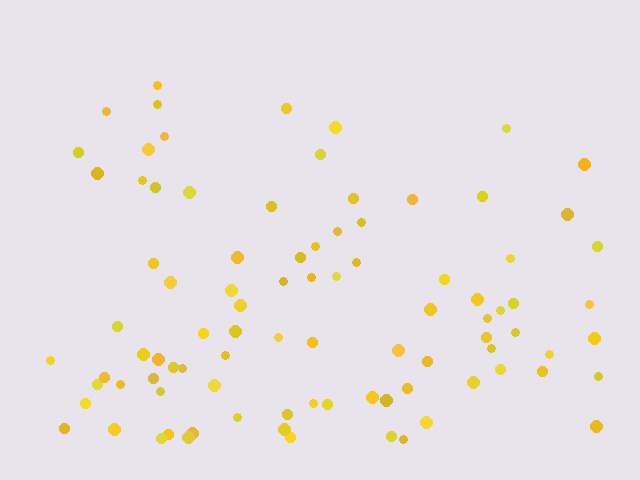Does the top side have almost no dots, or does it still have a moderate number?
Still a moderate number, just noticeably fewer than the bottom.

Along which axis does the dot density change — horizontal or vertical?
Vertical.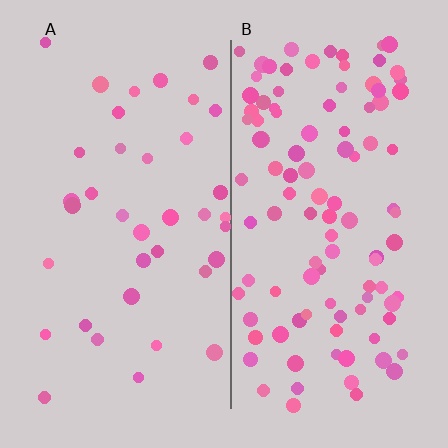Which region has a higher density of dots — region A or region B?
B (the right).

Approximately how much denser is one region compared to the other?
Approximately 2.8× — region B over region A.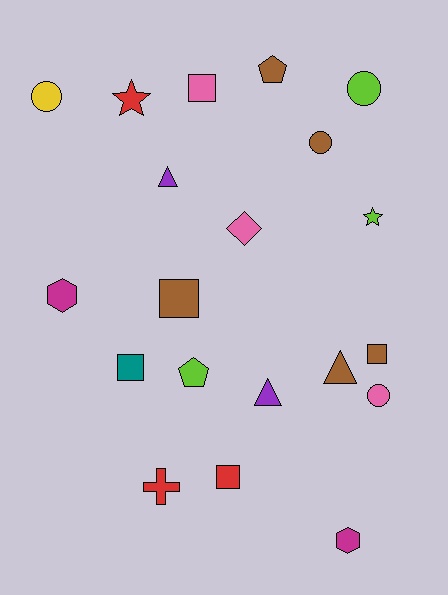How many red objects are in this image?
There are 3 red objects.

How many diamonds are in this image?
There is 1 diamond.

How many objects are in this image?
There are 20 objects.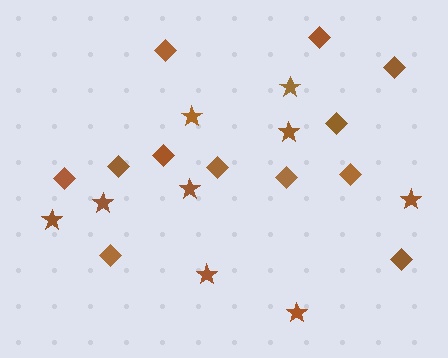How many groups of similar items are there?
There are 2 groups: one group of stars (9) and one group of diamonds (12).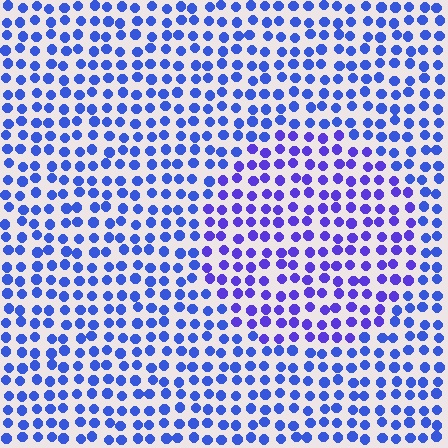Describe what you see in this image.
The image is filled with small blue elements in a uniform arrangement. A circle-shaped region is visible where the elements are tinted to a slightly different hue, forming a subtle color boundary.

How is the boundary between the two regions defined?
The boundary is defined purely by a slight shift in hue (about 25 degrees). Spacing, size, and orientation are identical on both sides.